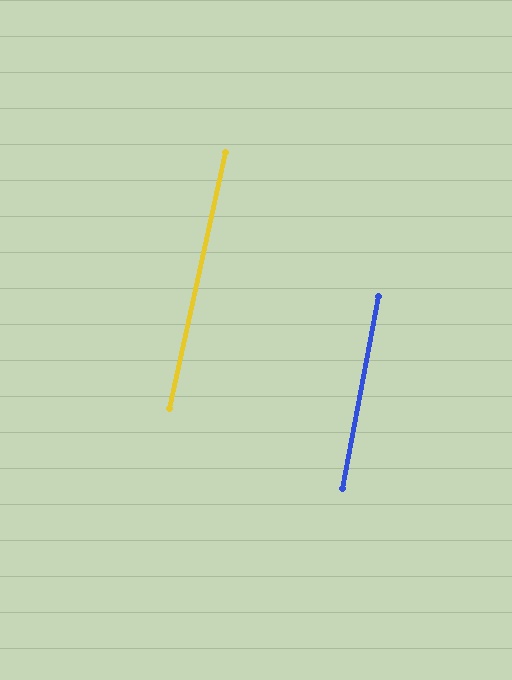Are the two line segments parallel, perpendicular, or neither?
Parallel — their directions differ by only 1.8°.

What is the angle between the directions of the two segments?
Approximately 2 degrees.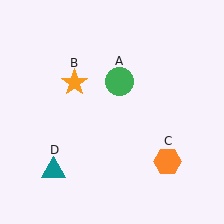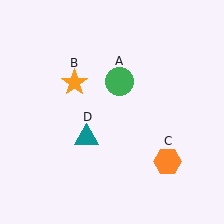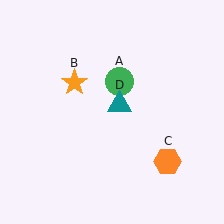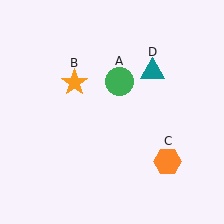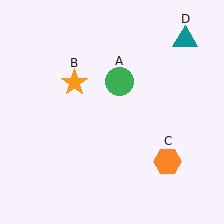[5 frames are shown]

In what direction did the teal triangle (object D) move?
The teal triangle (object D) moved up and to the right.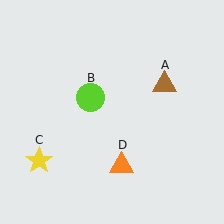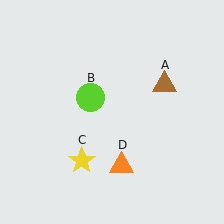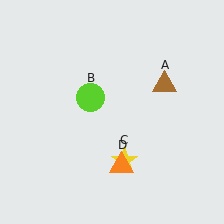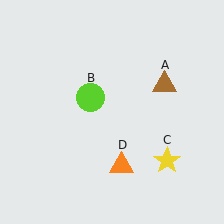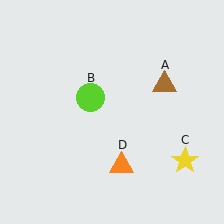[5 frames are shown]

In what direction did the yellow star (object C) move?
The yellow star (object C) moved right.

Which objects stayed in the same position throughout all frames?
Brown triangle (object A) and lime circle (object B) and orange triangle (object D) remained stationary.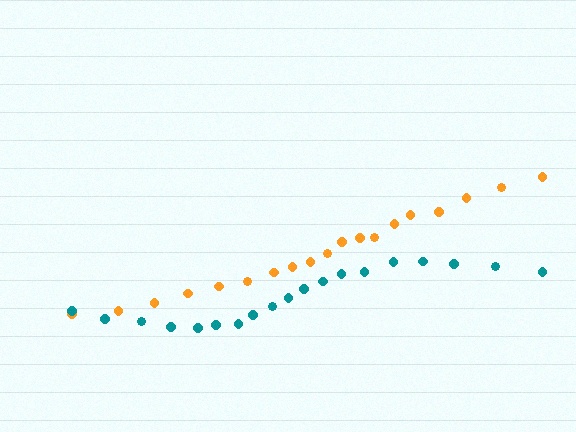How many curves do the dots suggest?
There are 2 distinct paths.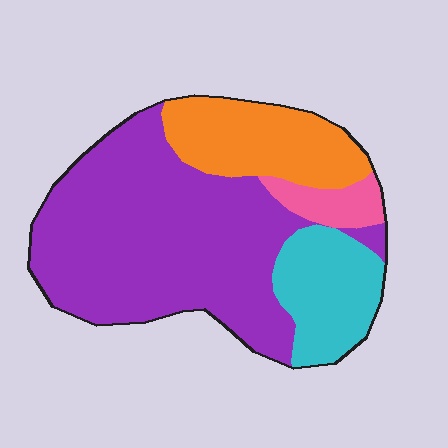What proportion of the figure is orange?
Orange covers 19% of the figure.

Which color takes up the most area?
Purple, at roughly 60%.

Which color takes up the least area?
Pink, at roughly 5%.